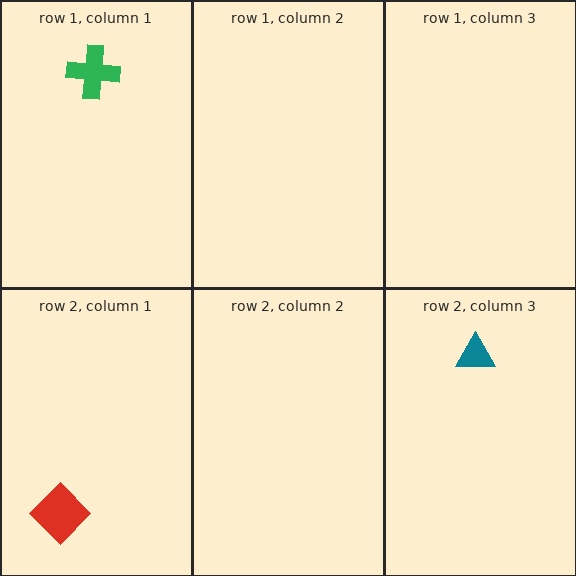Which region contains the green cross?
The row 1, column 1 region.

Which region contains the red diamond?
The row 2, column 1 region.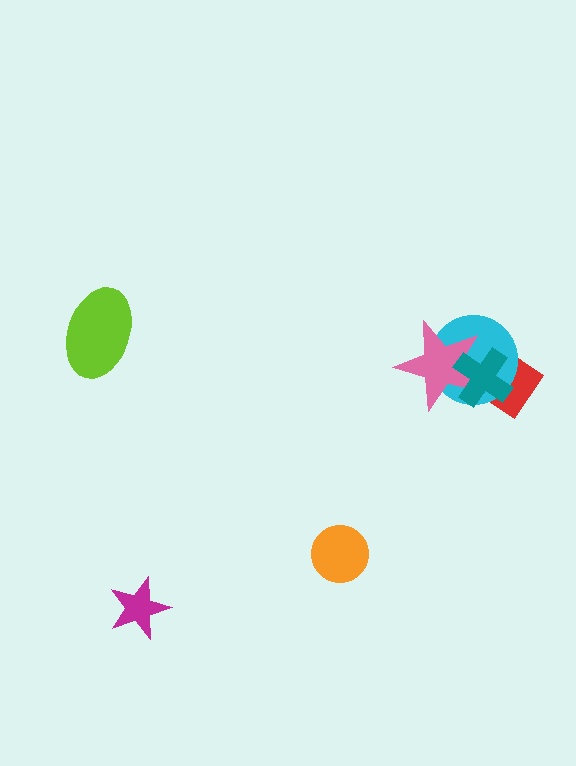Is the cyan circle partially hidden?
Yes, it is partially covered by another shape.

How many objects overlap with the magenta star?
0 objects overlap with the magenta star.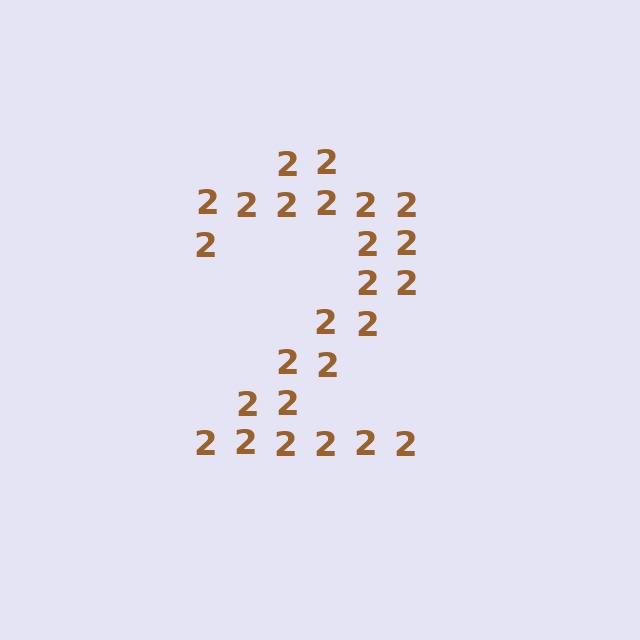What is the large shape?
The large shape is the digit 2.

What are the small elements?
The small elements are digit 2's.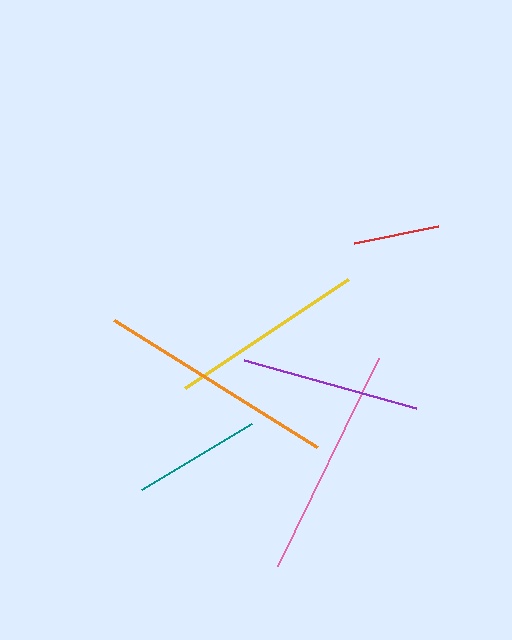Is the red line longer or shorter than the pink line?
The pink line is longer than the red line.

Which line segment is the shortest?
The red line is the shortest at approximately 86 pixels.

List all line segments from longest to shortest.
From longest to shortest: orange, pink, yellow, purple, teal, red.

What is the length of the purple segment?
The purple segment is approximately 178 pixels long.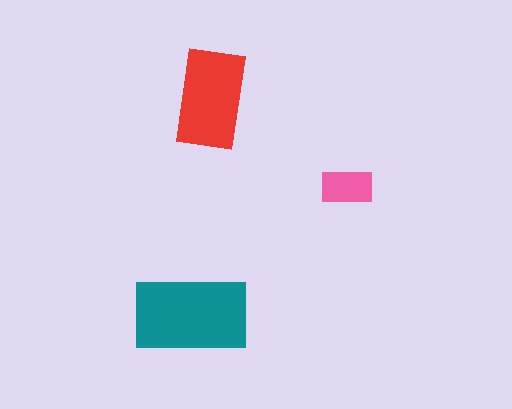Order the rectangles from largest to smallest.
the teal one, the red one, the pink one.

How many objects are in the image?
There are 3 objects in the image.